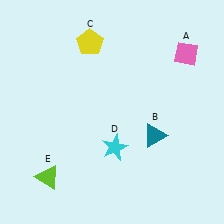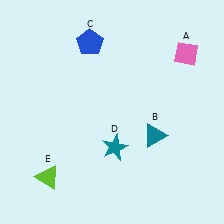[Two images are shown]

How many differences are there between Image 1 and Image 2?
There are 2 differences between the two images.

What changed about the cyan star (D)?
In Image 1, D is cyan. In Image 2, it changed to teal.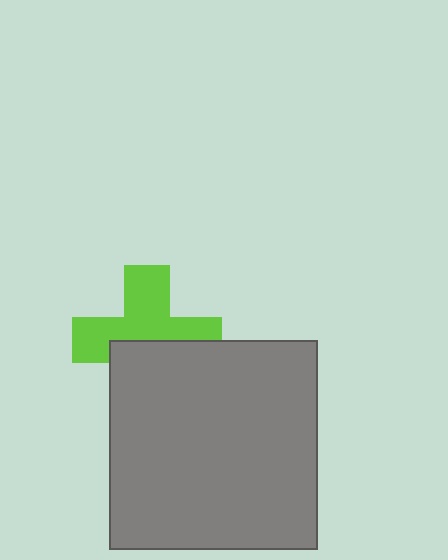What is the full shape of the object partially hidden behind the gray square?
The partially hidden object is a lime cross.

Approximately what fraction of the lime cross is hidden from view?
Roughly 43% of the lime cross is hidden behind the gray square.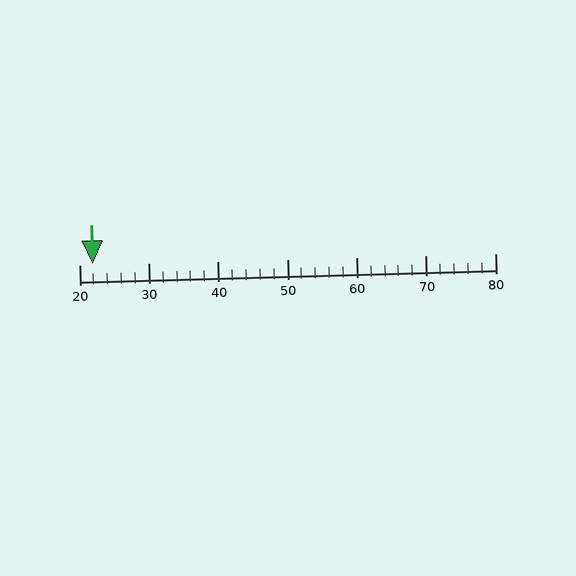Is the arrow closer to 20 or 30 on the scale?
The arrow is closer to 20.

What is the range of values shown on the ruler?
The ruler shows values from 20 to 80.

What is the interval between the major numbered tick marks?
The major tick marks are spaced 10 units apart.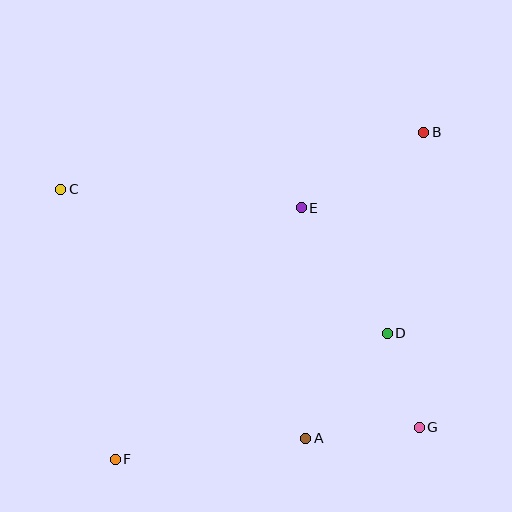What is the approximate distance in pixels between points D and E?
The distance between D and E is approximately 153 pixels.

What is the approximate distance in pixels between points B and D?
The distance between B and D is approximately 205 pixels.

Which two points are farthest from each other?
Points B and F are farthest from each other.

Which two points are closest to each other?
Points D and G are closest to each other.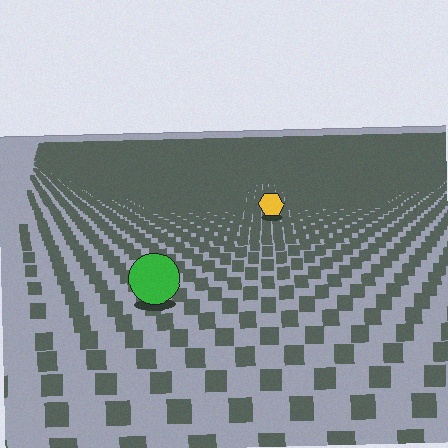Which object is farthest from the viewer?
The yellow hexagon is farthest from the viewer. It appears smaller and the ground texture around it is denser.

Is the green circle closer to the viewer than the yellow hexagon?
Yes. The green circle is closer — you can tell from the texture gradient: the ground texture is coarser near it.